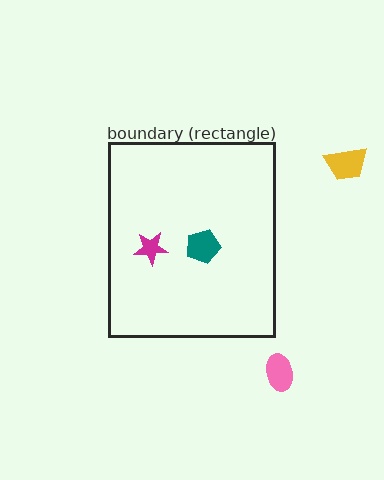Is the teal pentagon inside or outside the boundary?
Inside.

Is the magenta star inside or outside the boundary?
Inside.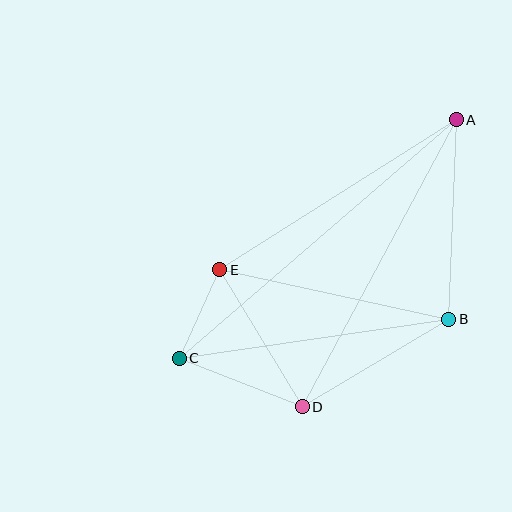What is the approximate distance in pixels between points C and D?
The distance between C and D is approximately 132 pixels.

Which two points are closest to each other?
Points C and E are closest to each other.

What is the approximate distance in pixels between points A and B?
The distance between A and B is approximately 200 pixels.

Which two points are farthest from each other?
Points A and C are farthest from each other.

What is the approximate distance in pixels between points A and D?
The distance between A and D is approximately 326 pixels.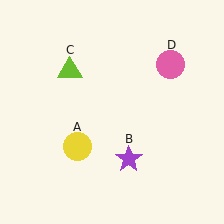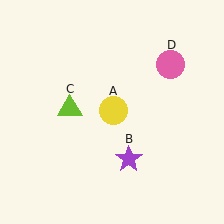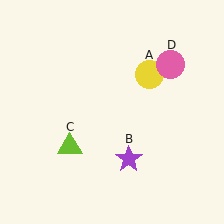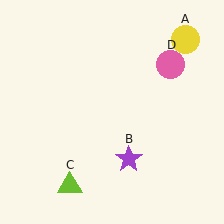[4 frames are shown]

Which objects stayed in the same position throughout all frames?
Purple star (object B) and pink circle (object D) remained stationary.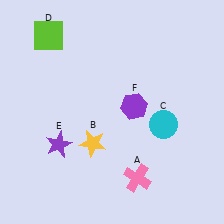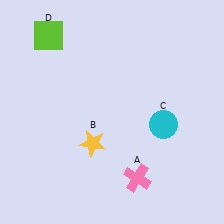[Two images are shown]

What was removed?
The purple hexagon (F), the purple star (E) were removed in Image 2.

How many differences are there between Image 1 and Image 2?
There are 2 differences between the two images.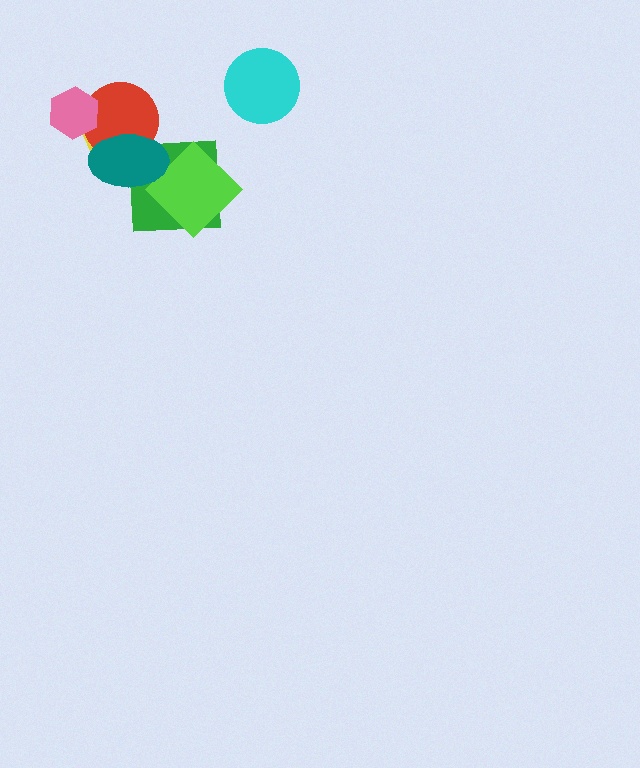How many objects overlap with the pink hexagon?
2 objects overlap with the pink hexagon.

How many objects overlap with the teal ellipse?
4 objects overlap with the teal ellipse.